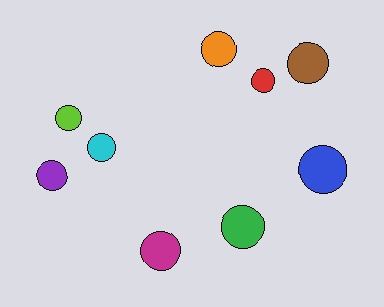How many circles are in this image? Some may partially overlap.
There are 9 circles.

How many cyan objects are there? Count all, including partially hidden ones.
There is 1 cyan object.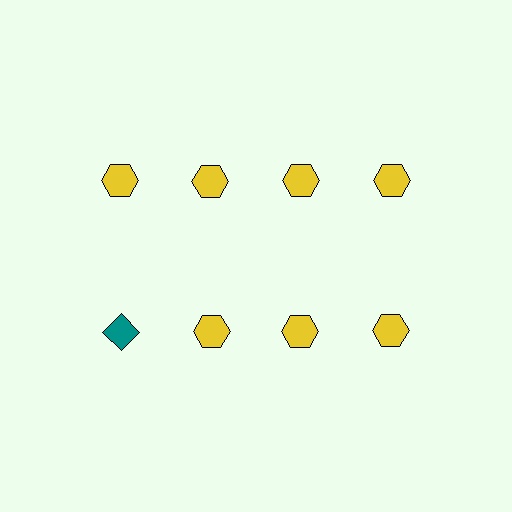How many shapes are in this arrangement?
There are 8 shapes arranged in a grid pattern.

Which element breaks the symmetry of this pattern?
The teal diamond in the second row, leftmost column breaks the symmetry. All other shapes are yellow hexagons.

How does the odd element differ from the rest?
It differs in both color (teal instead of yellow) and shape (diamond instead of hexagon).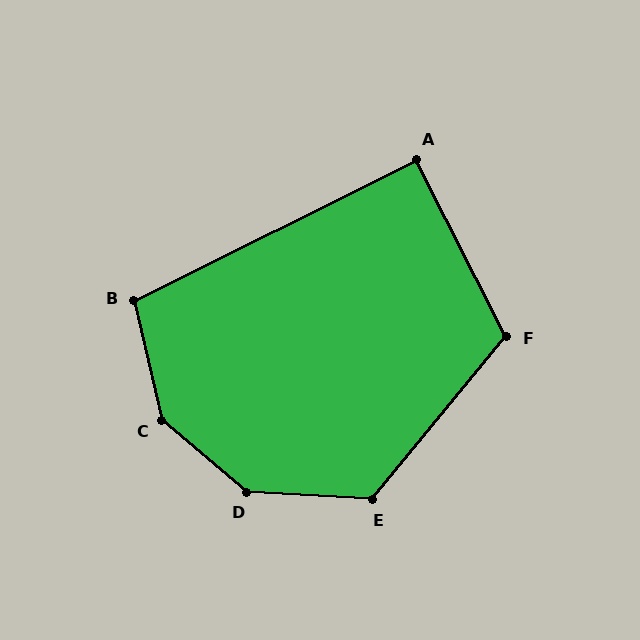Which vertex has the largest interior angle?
C, at approximately 144 degrees.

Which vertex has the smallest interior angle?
A, at approximately 90 degrees.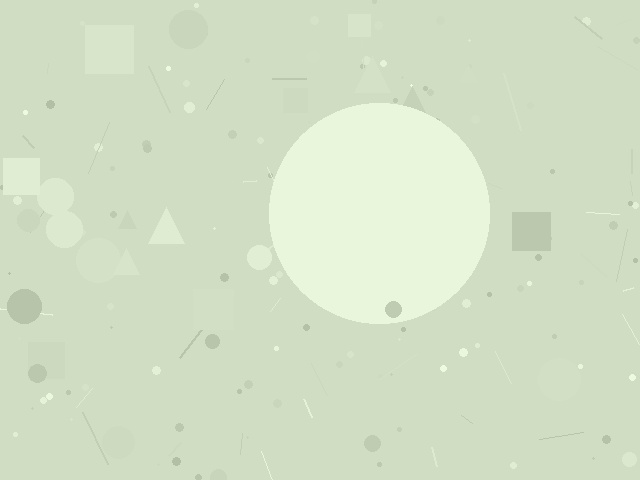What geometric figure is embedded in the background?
A circle is embedded in the background.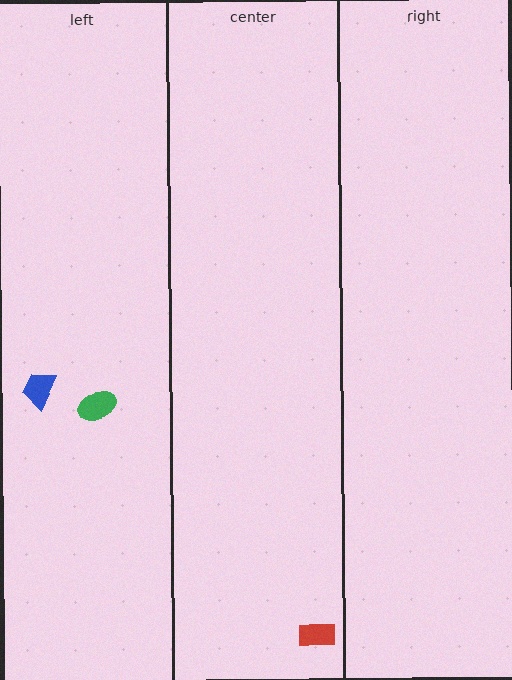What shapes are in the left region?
The green ellipse, the blue trapezoid.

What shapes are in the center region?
The red rectangle.